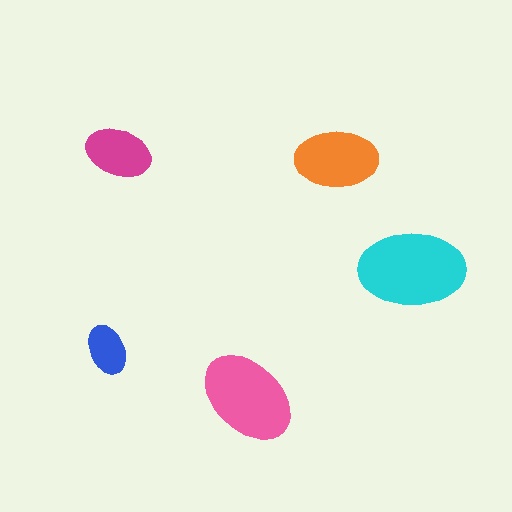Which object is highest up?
The magenta ellipse is topmost.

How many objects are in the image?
There are 5 objects in the image.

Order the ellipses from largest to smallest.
the cyan one, the pink one, the orange one, the magenta one, the blue one.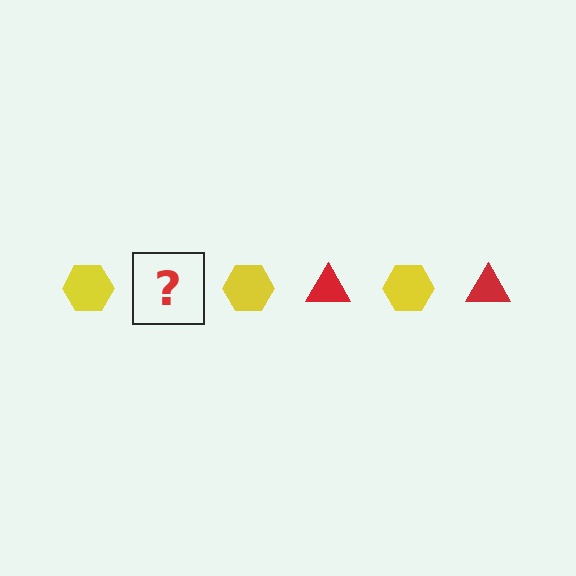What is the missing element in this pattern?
The missing element is a red triangle.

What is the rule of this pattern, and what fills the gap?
The rule is that the pattern alternates between yellow hexagon and red triangle. The gap should be filled with a red triangle.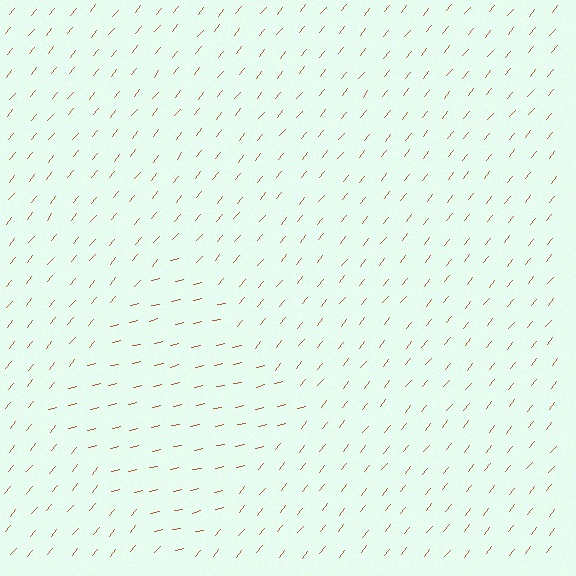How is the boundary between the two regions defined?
The boundary is defined purely by a change in line orientation (approximately 38 degrees difference). All lines are the same color and thickness.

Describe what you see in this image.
The image is filled with small brown line segments. A diamond region in the image has lines oriented differently from the surrounding lines, creating a visible texture boundary.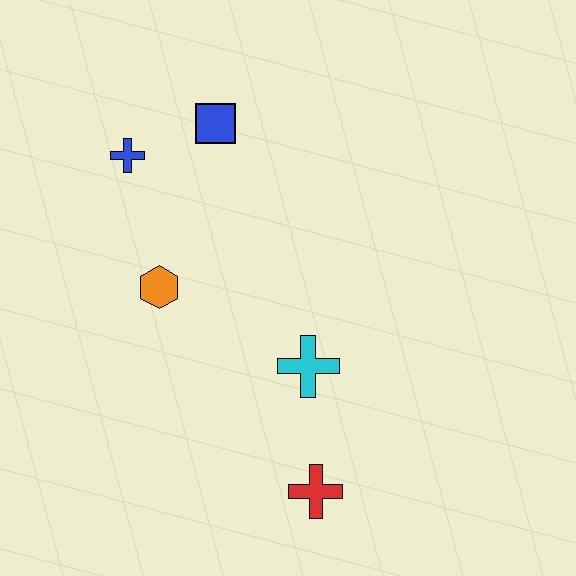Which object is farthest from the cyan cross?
The blue cross is farthest from the cyan cross.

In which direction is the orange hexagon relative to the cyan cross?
The orange hexagon is to the left of the cyan cross.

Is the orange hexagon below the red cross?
No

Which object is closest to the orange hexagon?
The blue cross is closest to the orange hexagon.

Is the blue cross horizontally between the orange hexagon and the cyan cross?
No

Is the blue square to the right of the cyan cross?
No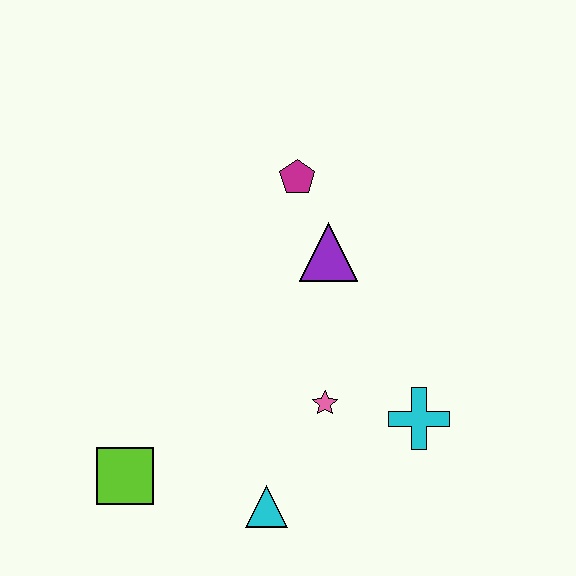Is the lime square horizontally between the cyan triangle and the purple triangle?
No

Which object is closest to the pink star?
The cyan cross is closest to the pink star.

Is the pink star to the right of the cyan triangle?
Yes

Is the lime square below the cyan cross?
Yes